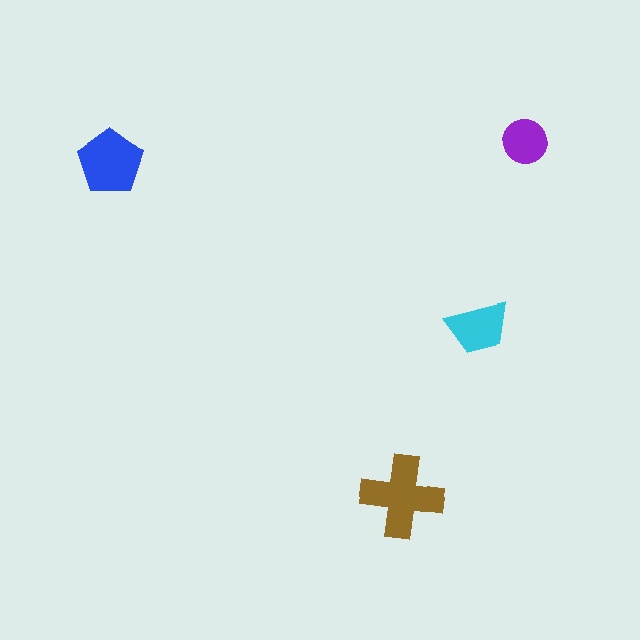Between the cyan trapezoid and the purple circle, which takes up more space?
The cyan trapezoid.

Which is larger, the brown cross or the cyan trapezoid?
The brown cross.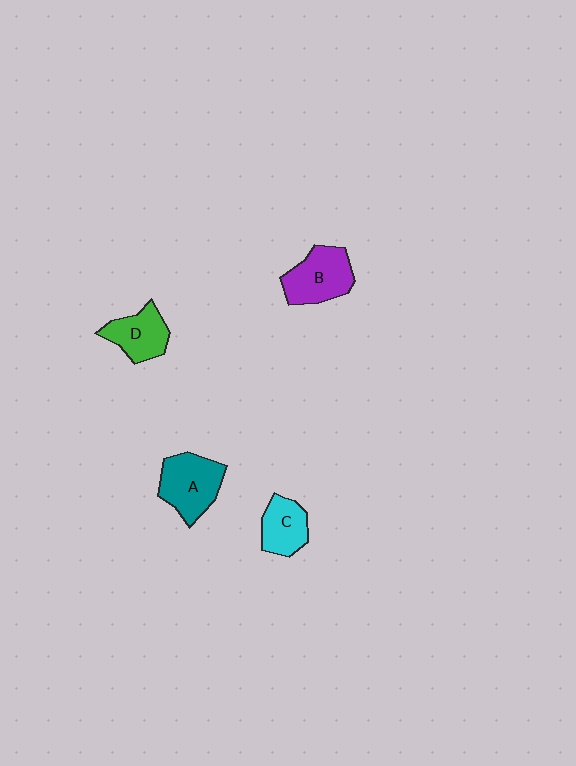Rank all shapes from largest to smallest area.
From largest to smallest: A (teal), B (purple), D (green), C (cyan).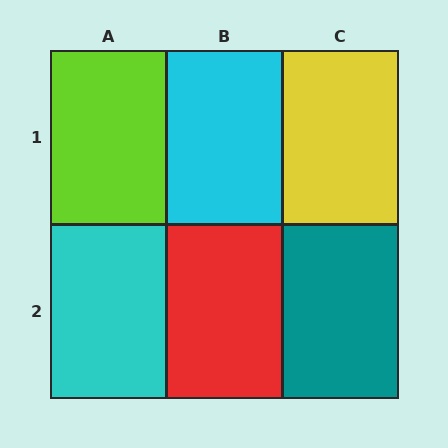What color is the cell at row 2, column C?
Teal.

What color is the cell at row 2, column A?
Cyan.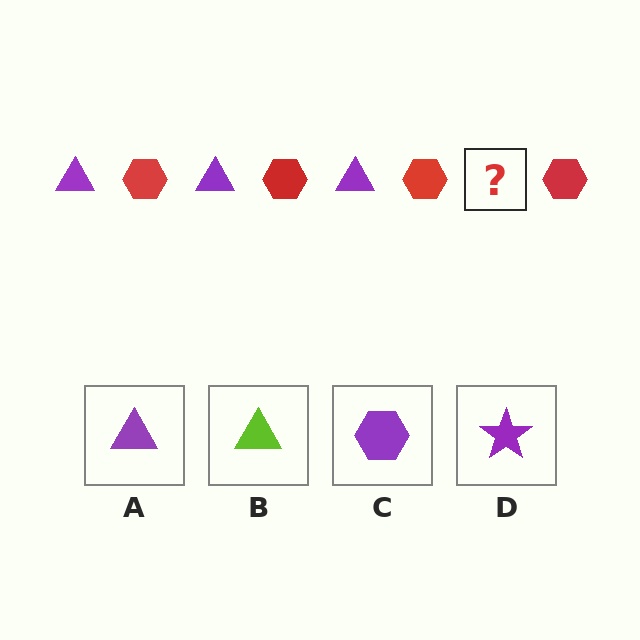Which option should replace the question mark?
Option A.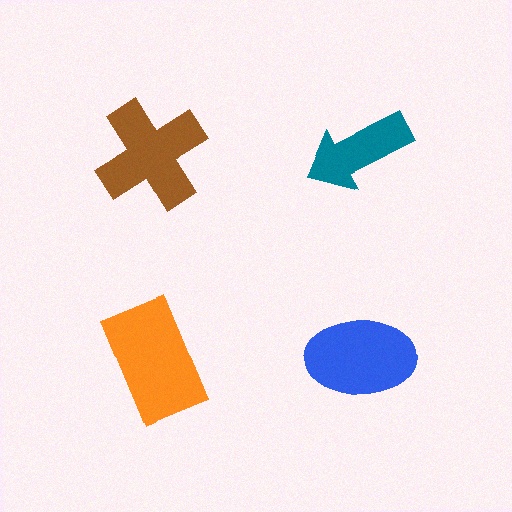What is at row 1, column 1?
A brown cross.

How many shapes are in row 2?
2 shapes.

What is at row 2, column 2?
A blue ellipse.